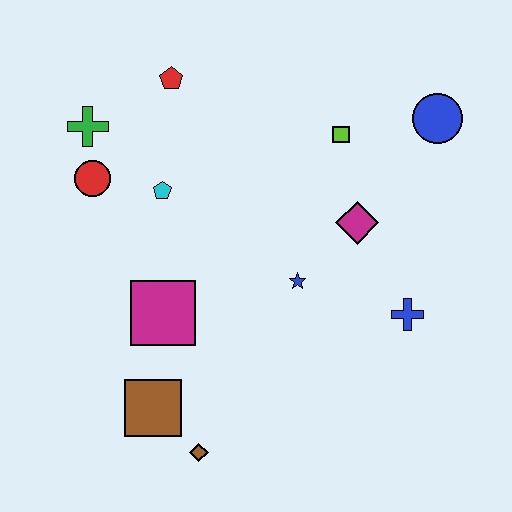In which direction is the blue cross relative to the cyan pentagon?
The blue cross is to the right of the cyan pentagon.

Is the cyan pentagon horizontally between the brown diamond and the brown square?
Yes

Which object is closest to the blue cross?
The magenta diamond is closest to the blue cross.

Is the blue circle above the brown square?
Yes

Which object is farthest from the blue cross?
The green cross is farthest from the blue cross.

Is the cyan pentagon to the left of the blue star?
Yes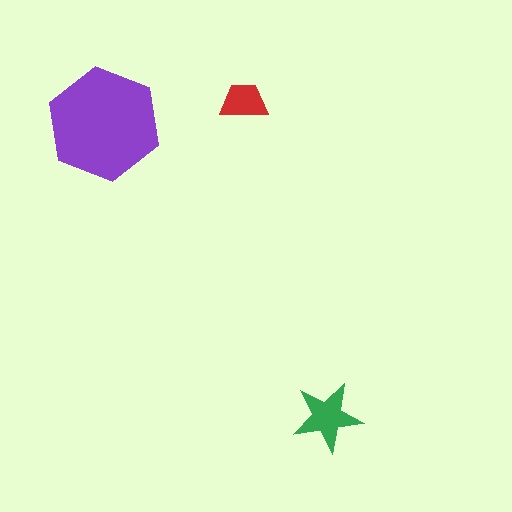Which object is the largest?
The purple hexagon.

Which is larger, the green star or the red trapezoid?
The green star.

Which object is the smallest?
The red trapezoid.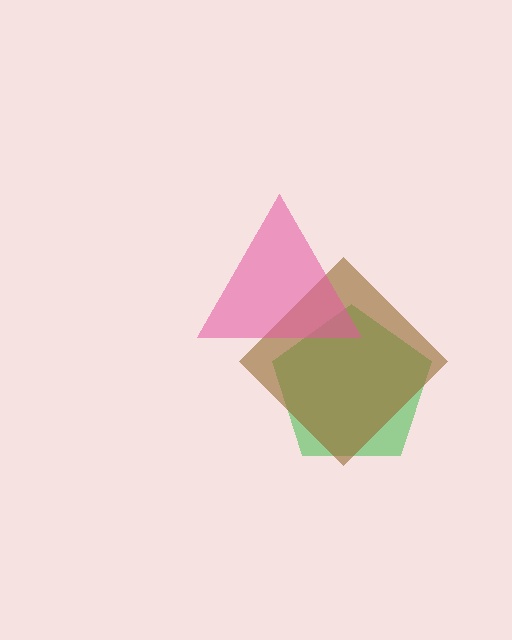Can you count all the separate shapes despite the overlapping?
Yes, there are 3 separate shapes.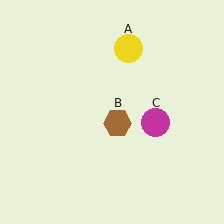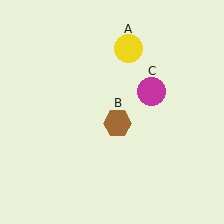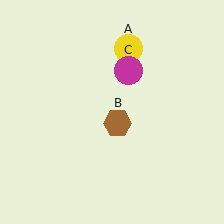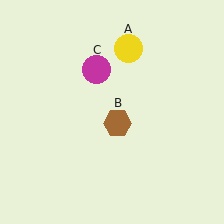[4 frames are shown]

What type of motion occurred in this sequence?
The magenta circle (object C) rotated counterclockwise around the center of the scene.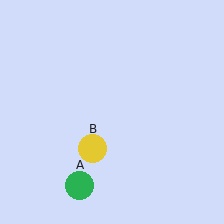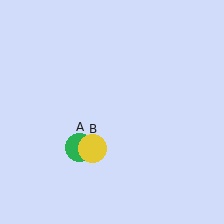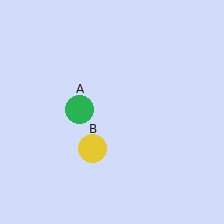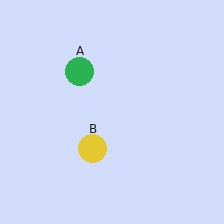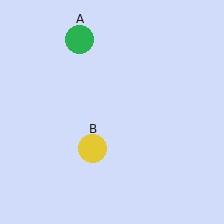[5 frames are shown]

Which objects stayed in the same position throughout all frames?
Yellow circle (object B) remained stationary.